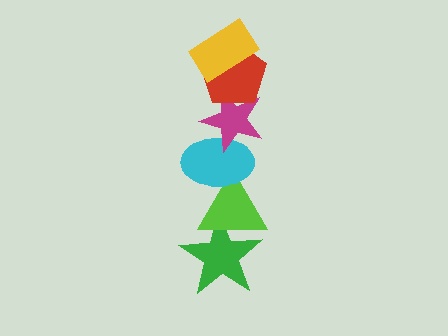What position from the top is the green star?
The green star is 6th from the top.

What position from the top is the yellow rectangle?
The yellow rectangle is 1st from the top.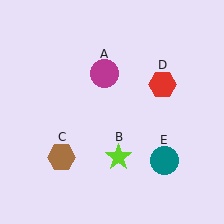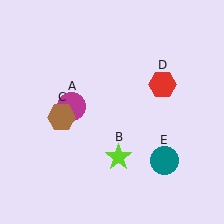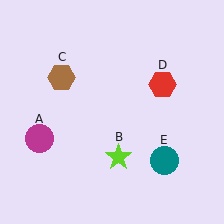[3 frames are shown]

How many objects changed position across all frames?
2 objects changed position: magenta circle (object A), brown hexagon (object C).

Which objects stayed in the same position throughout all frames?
Lime star (object B) and red hexagon (object D) and teal circle (object E) remained stationary.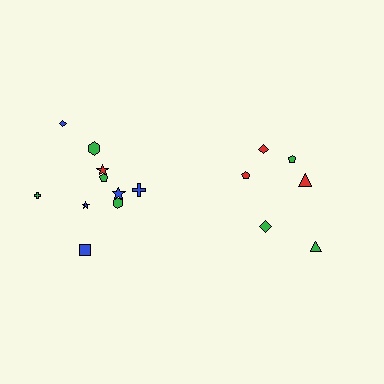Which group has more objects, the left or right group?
The left group.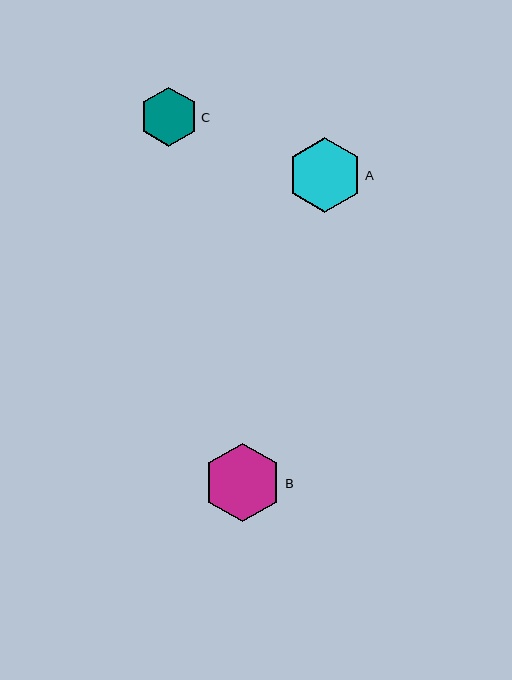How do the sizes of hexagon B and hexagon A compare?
Hexagon B and hexagon A are approximately the same size.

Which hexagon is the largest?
Hexagon B is the largest with a size of approximately 79 pixels.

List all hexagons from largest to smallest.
From largest to smallest: B, A, C.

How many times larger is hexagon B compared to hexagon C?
Hexagon B is approximately 1.3 times the size of hexagon C.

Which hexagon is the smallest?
Hexagon C is the smallest with a size of approximately 59 pixels.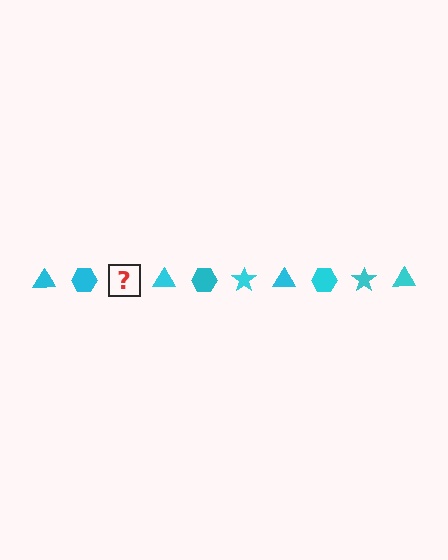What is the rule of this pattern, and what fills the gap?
The rule is that the pattern cycles through triangle, hexagon, star shapes in cyan. The gap should be filled with a cyan star.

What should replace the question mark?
The question mark should be replaced with a cyan star.